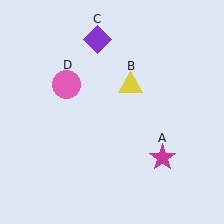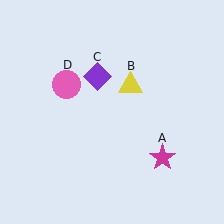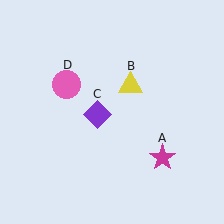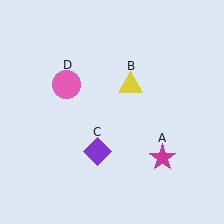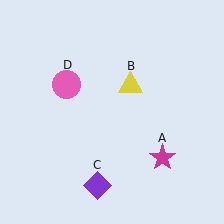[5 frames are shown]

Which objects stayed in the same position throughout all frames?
Magenta star (object A) and yellow triangle (object B) and pink circle (object D) remained stationary.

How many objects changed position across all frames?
1 object changed position: purple diamond (object C).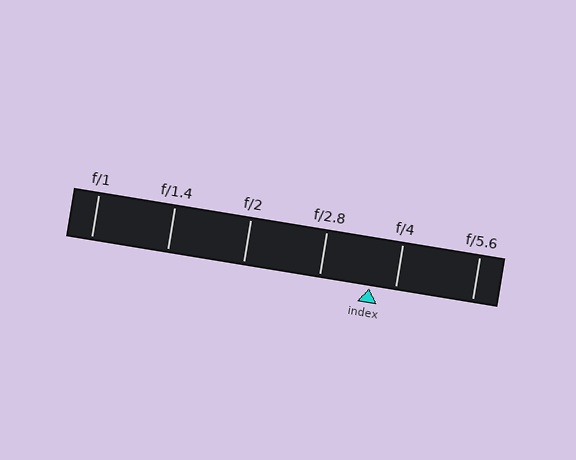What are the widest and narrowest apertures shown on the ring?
The widest aperture shown is f/1 and the narrowest is f/5.6.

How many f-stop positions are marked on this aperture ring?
There are 6 f-stop positions marked.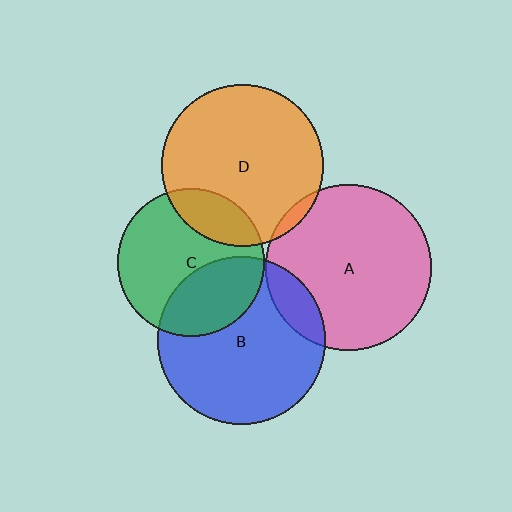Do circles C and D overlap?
Yes.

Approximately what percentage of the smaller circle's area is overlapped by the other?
Approximately 20%.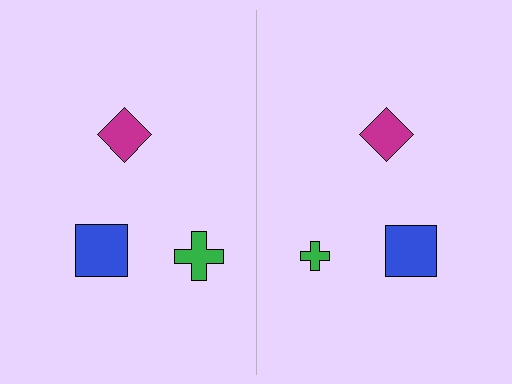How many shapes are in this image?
There are 6 shapes in this image.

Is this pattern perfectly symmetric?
No, the pattern is not perfectly symmetric. The green cross on the right side has a different size than its mirror counterpart.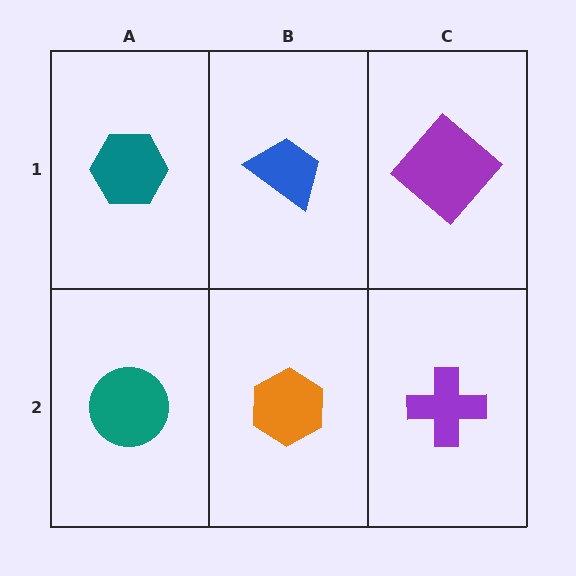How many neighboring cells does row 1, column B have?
3.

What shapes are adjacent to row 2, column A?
A teal hexagon (row 1, column A), an orange hexagon (row 2, column B).